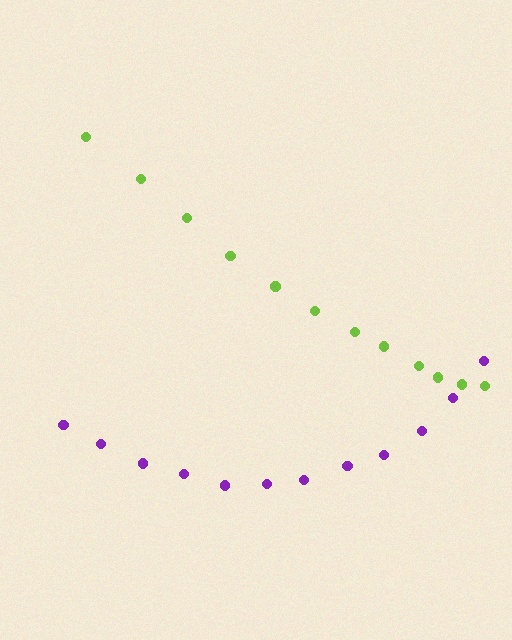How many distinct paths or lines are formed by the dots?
There are 2 distinct paths.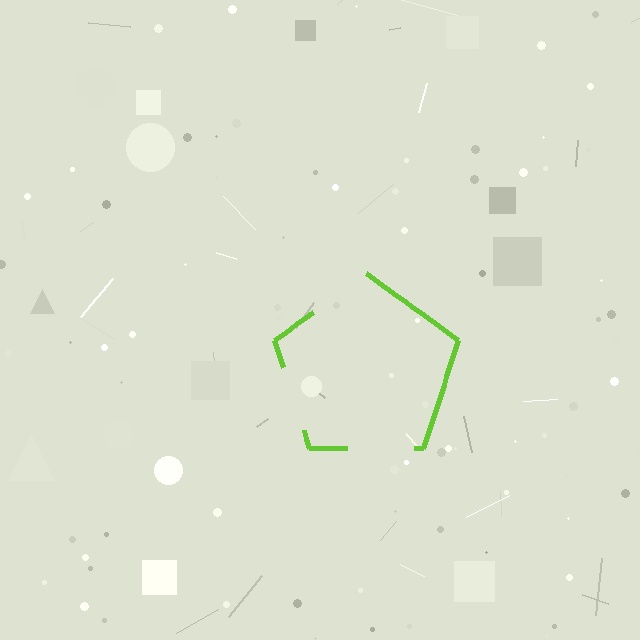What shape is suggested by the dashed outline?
The dashed outline suggests a pentagon.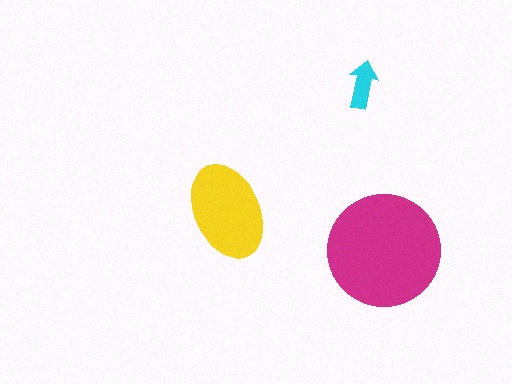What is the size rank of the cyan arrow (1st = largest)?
3rd.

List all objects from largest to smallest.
The magenta circle, the yellow ellipse, the cyan arrow.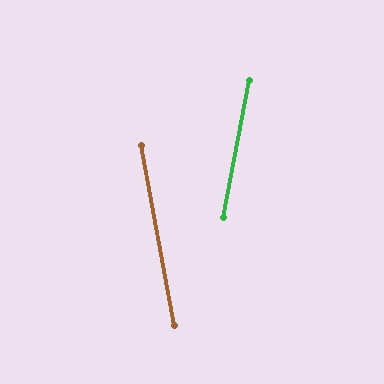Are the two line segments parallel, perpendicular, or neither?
Neither parallel nor perpendicular — they differ by about 21°.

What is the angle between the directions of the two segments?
Approximately 21 degrees.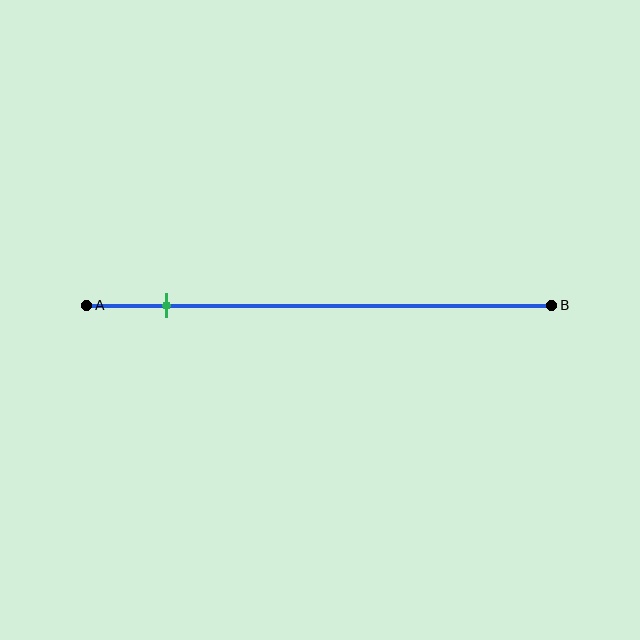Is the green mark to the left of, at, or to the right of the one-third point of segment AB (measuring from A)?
The green mark is to the left of the one-third point of segment AB.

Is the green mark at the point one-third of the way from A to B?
No, the mark is at about 15% from A, not at the 33% one-third point.